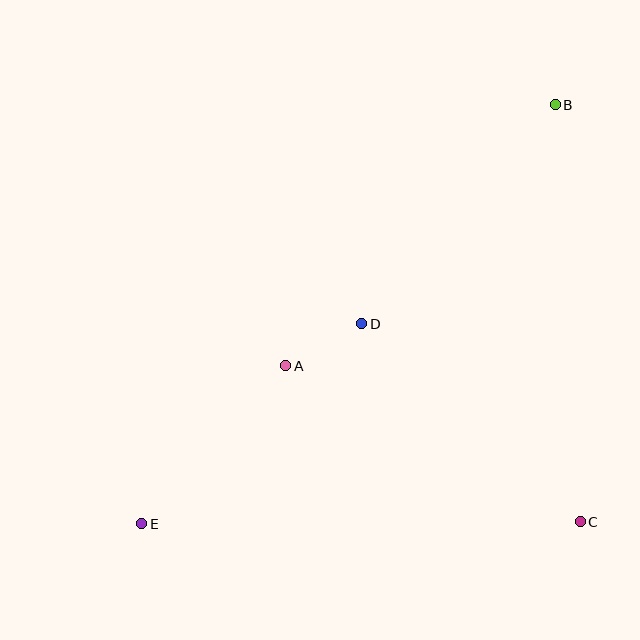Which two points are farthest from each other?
Points B and E are farthest from each other.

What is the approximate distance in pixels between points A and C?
The distance between A and C is approximately 333 pixels.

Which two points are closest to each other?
Points A and D are closest to each other.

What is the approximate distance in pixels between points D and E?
The distance between D and E is approximately 298 pixels.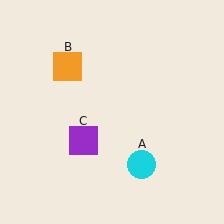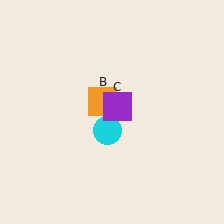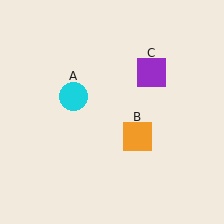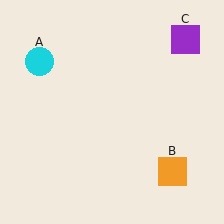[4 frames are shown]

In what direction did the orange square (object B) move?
The orange square (object B) moved down and to the right.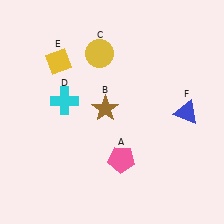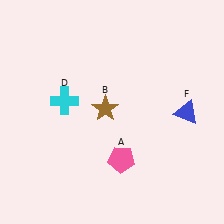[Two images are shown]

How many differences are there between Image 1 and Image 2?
There are 2 differences between the two images.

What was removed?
The yellow diamond (E), the yellow circle (C) were removed in Image 2.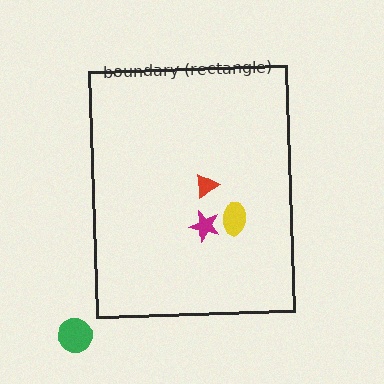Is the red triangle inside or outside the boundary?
Inside.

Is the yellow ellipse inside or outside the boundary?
Inside.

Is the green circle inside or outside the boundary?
Outside.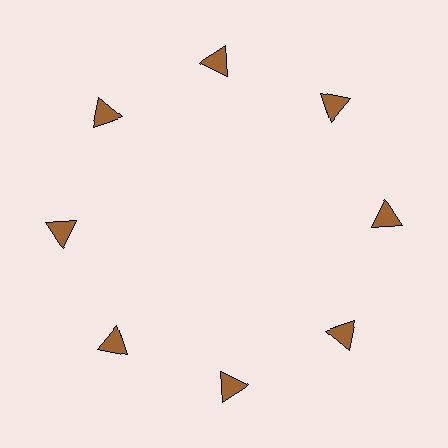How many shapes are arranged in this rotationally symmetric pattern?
There are 8 shapes, arranged in 8 groups of 1.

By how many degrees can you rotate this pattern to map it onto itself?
The pattern maps onto itself every 45 degrees of rotation.